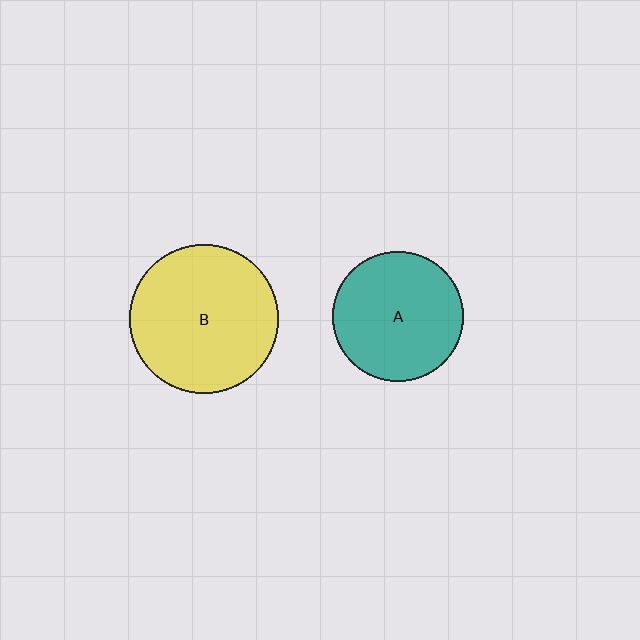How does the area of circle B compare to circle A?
Approximately 1.3 times.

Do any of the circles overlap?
No, none of the circles overlap.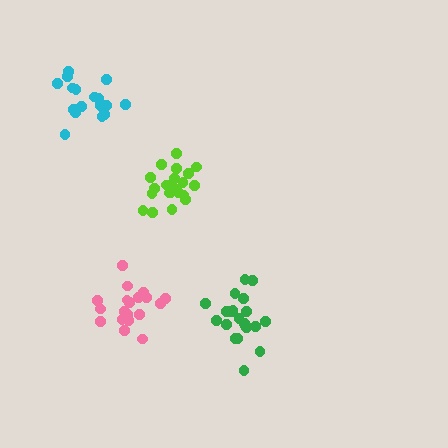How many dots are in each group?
Group 1: 20 dots, Group 2: 21 dots, Group 3: 21 dots, Group 4: 18 dots (80 total).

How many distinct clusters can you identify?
There are 4 distinct clusters.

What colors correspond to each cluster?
The clusters are colored: pink, lime, green, cyan.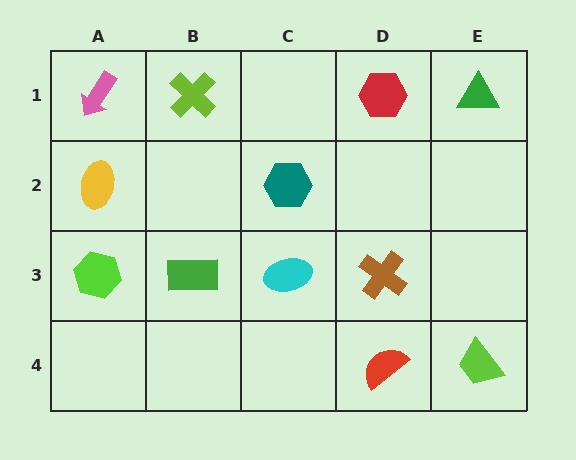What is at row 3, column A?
A lime hexagon.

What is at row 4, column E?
A lime trapezoid.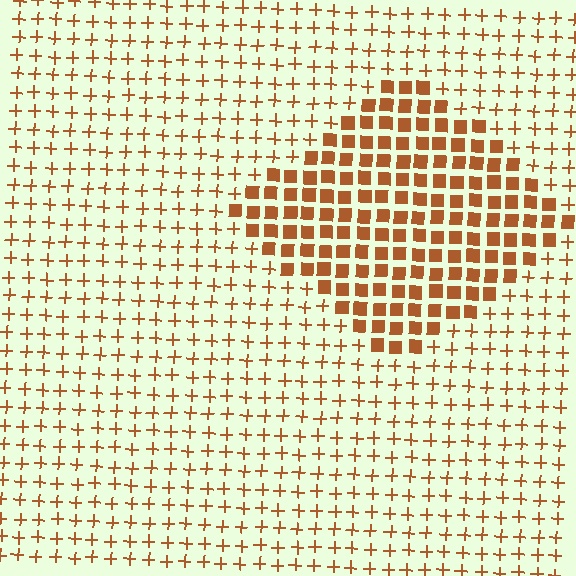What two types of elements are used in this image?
The image uses squares inside the diamond region and plus signs outside it.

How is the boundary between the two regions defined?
The boundary is defined by a change in element shape: squares inside vs. plus signs outside. All elements share the same color and spacing.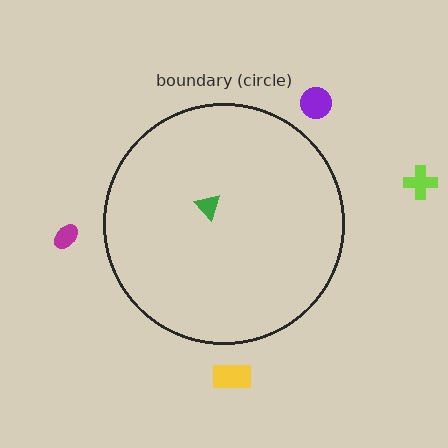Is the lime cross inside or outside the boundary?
Outside.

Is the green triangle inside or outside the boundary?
Inside.